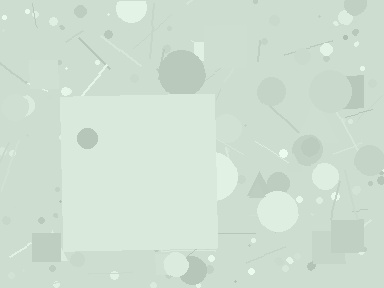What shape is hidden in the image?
A square is hidden in the image.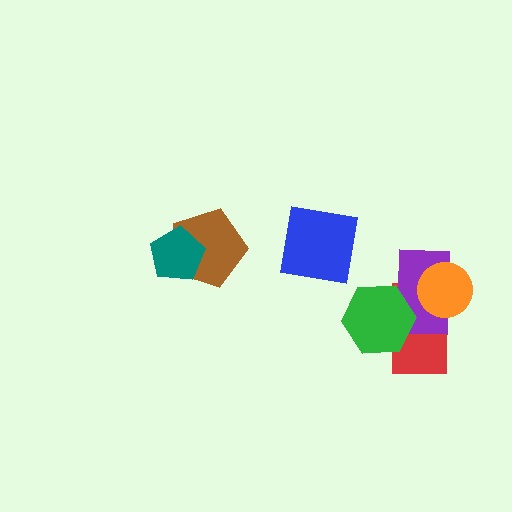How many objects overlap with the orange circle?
2 objects overlap with the orange circle.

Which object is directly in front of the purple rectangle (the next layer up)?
The green hexagon is directly in front of the purple rectangle.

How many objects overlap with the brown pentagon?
1 object overlaps with the brown pentagon.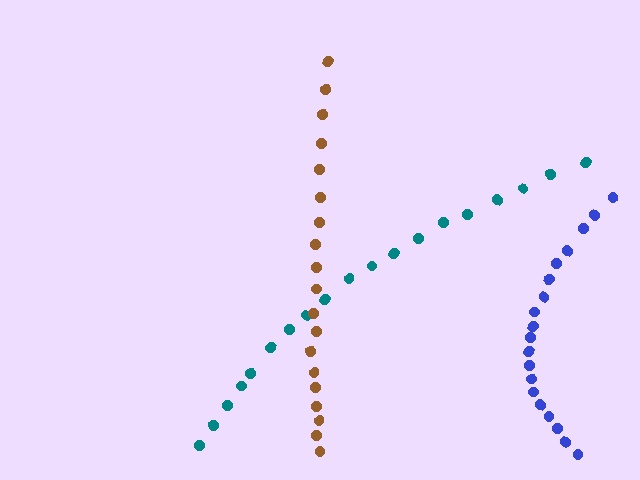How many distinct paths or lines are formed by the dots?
There are 3 distinct paths.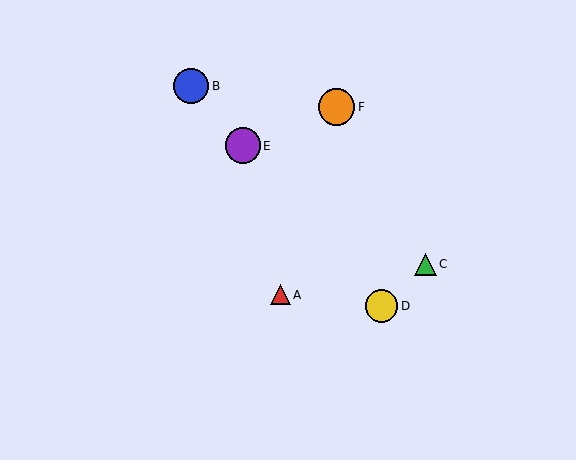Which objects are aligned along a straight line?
Objects B, D, E are aligned along a straight line.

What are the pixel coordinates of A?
Object A is at (280, 295).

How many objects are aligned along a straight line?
3 objects (B, D, E) are aligned along a straight line.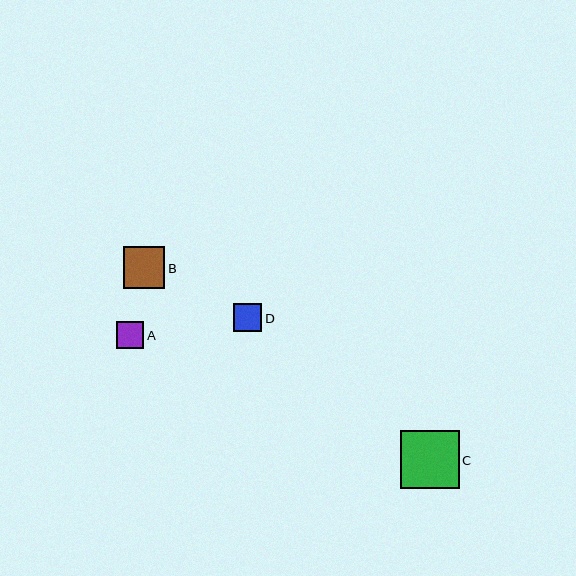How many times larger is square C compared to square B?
Square C is approximately 1.4 times the size of square B.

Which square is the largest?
Square C is the largest with a size of approximately 59 pixels.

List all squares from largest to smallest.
From largest to smallest: C, B, D, A.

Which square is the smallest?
Square A is the smallest with a size of approximately 27 pixels.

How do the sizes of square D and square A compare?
Square D and square A are approximately the same size.